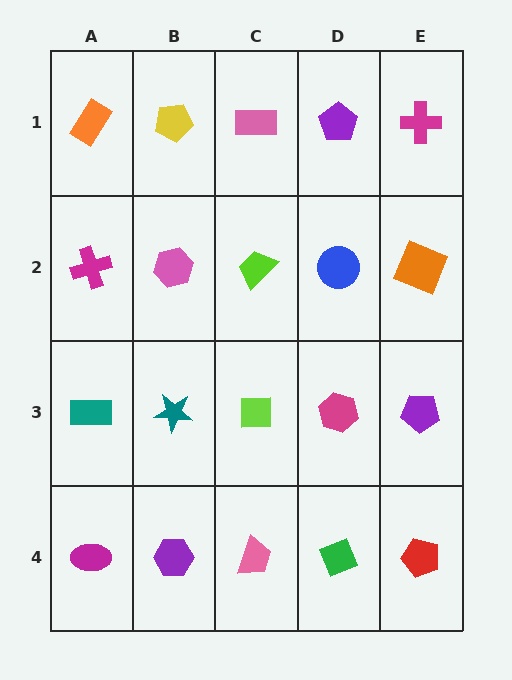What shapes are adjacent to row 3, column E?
An orange square (row 2, column E), a red pentagon (row 4, column E), a magenta hexagon (row 3, column D).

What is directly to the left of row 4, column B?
A magenta ellipse.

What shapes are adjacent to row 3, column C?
A lime trapezoid (row 2, column C), a pink trapezoid (row 4, column C), a teal star (row 3, column B), a magenta hexagon (row 3, column D).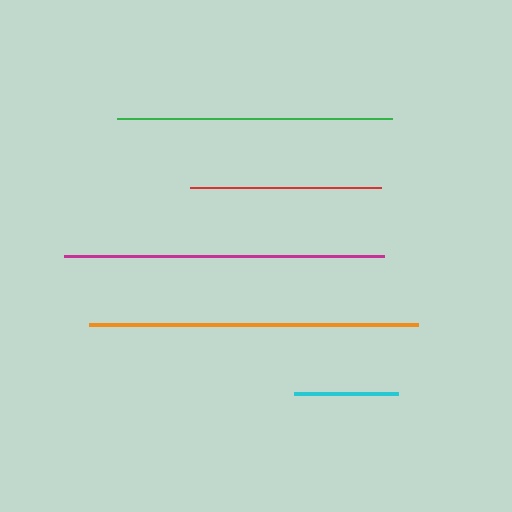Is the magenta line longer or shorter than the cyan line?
The magenta line is longer than the cyan line.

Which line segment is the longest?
The orange line is the longest at approximately 329 pixels.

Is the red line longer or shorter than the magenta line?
The magenta line is longer than the red line.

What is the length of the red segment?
The red segment is approximately 191 pixels long.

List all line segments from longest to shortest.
From longest to shortest: orange, magenta, green, red, cyan.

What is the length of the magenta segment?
The magenta segment is approximately 320 pixels long.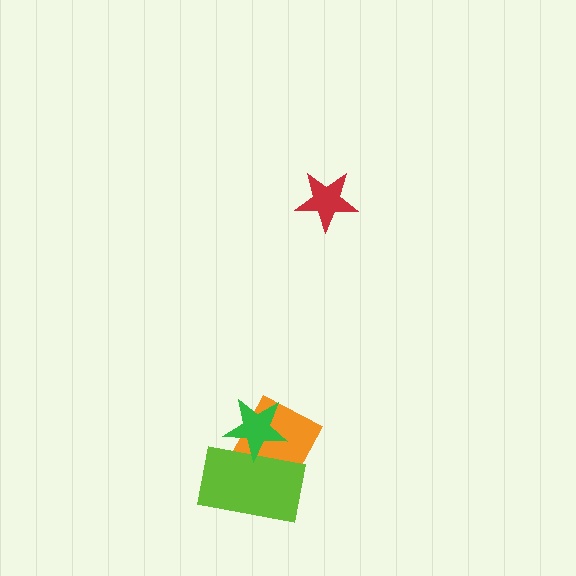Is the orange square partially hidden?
Yes, it is partially covered by another shape.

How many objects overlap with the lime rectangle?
2 objects overlap with the lime rectangle.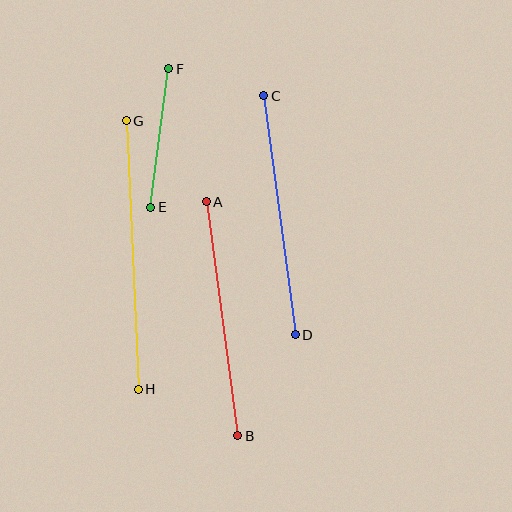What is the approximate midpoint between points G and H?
The midpoint is at approximately (132, 255) pixels.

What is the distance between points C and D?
The distance is approximately 241 pixels.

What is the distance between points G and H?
The distance is approximately 269 pixels.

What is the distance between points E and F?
The distance is approximately 140 pixels.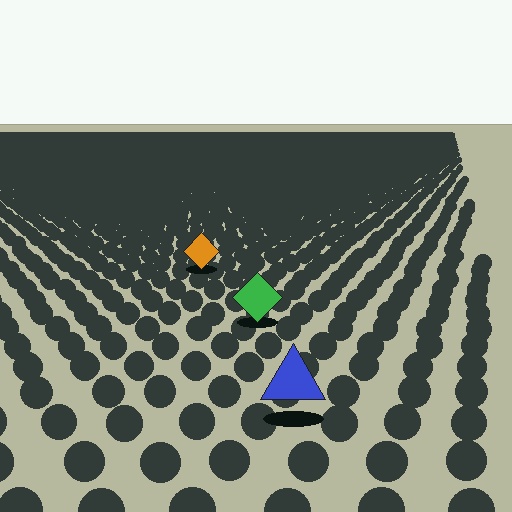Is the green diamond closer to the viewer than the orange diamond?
Yes. The green diamond is closer — you can tell from the texture gradient: the ground texture is coarser near it.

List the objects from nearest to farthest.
From nearest to farthest: the blue triangle, the green diamond, the orange diamond.